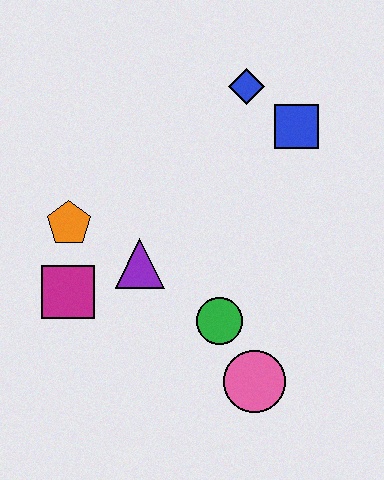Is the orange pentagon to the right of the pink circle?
No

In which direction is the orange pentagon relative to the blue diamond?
The orange pentagon is to the left of the blue diamond.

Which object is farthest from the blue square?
The magenta square is farthest from the blue square.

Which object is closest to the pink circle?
The green circle is closest to the pink circle.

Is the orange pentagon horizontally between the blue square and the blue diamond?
No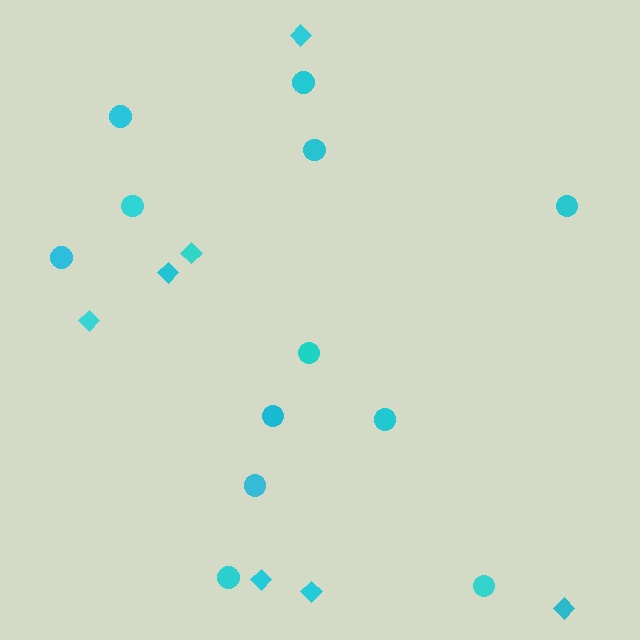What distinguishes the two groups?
There are 2 groups: one group of circles (12) and one group of diamonds (7).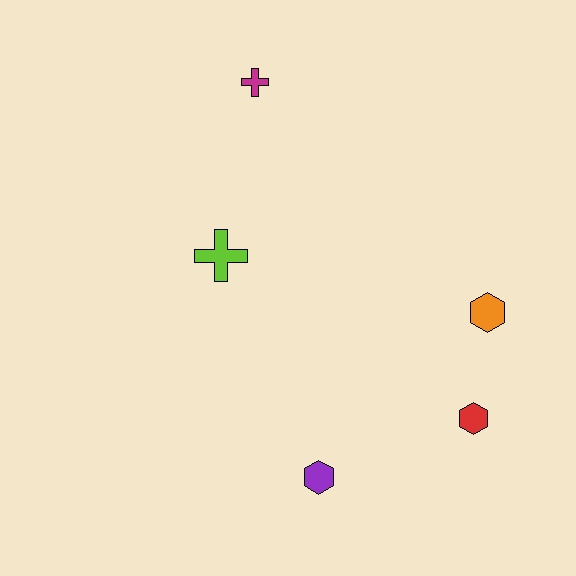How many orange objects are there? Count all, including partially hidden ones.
There is 1 orange object.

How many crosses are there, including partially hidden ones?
There are 2 crosses.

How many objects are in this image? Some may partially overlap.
There are 5 objects.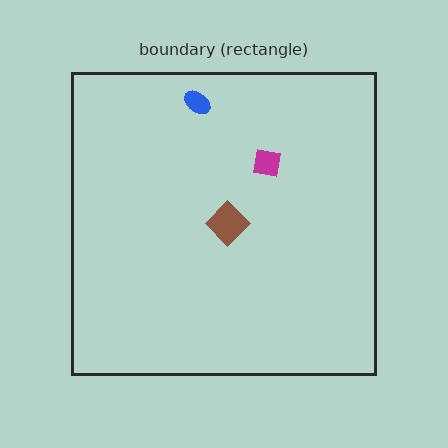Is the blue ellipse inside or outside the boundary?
Inside.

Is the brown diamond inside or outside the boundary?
Inside.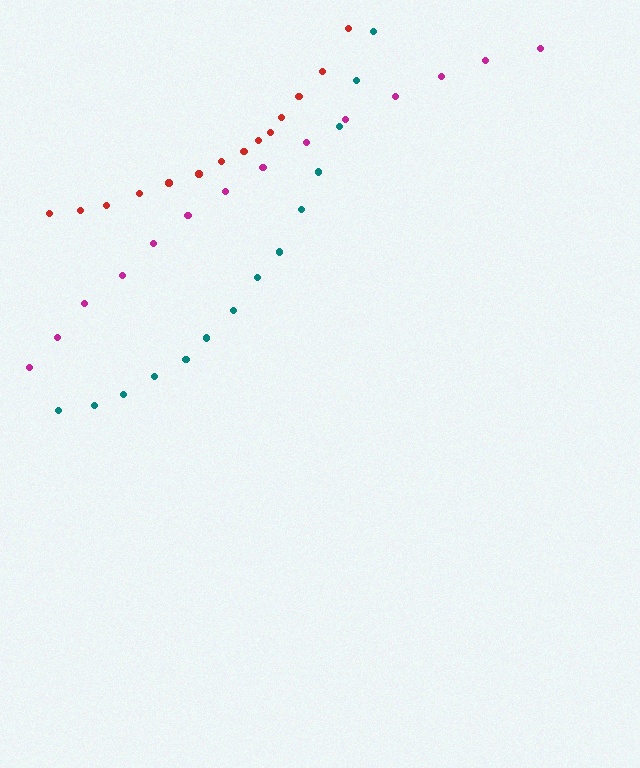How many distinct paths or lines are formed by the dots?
There are 3 distinct paths.